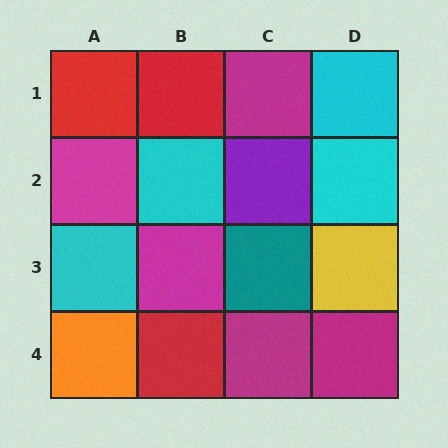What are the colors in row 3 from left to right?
Cyan, magenta, teal, yellow.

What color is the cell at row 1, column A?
Red.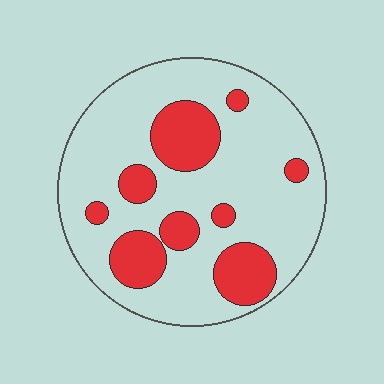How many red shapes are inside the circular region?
9.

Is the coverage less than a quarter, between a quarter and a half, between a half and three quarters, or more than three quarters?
Less than a quarter.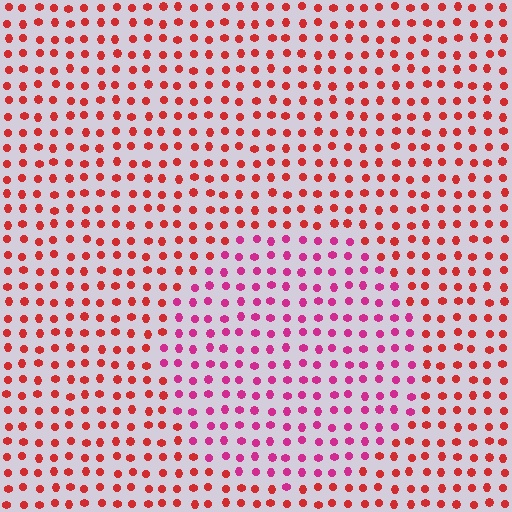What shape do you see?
I see a circle.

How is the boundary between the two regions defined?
The boundary is defined purely by a slight shift in hue (about 36 degrees). Spacing, size, and orientation are identical on both sides.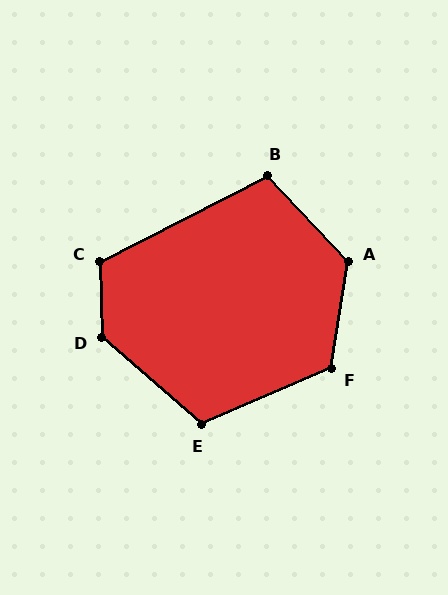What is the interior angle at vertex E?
Approximately 116 degrees (obtuse).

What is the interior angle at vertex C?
Approximately 116 degrees (obtuse).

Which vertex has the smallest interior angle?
B, at approximately 106 degrees.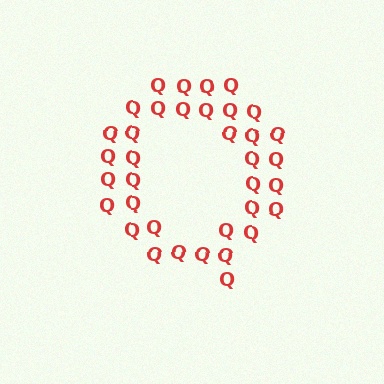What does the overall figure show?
The overall figure shows the letter Q.